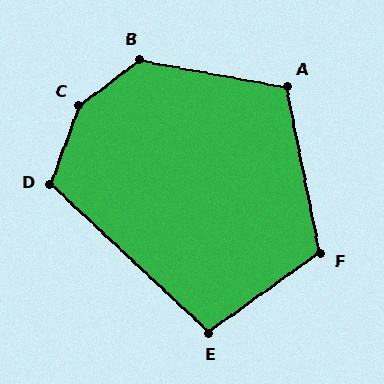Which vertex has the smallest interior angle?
E, at approximately 101 degrees.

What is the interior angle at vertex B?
Approximately 133 degrees (obtuse).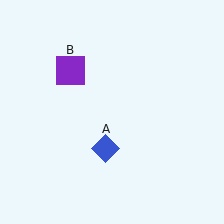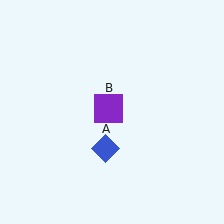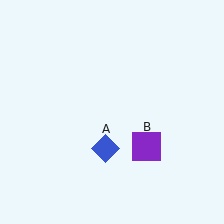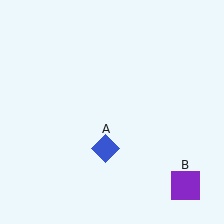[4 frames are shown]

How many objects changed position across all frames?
1 object changed position: purple square (object B).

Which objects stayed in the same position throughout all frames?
Blue diamond (object A) remained stationary.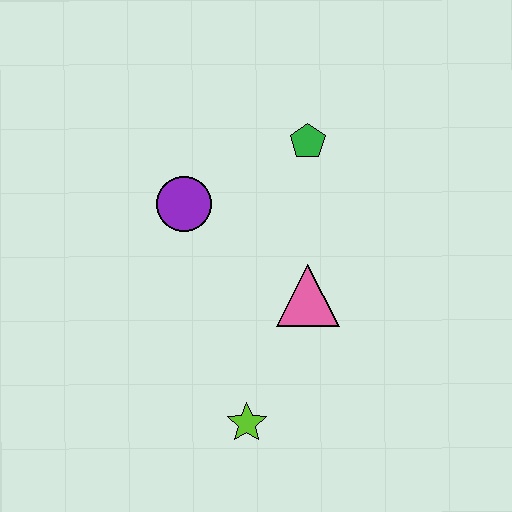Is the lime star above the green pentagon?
No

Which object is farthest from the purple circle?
The lime star is farthest from the purple circle.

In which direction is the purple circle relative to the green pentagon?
The purple circle is to the left of the green pentagon.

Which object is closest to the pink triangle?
The lime star is closest to the pink triangle.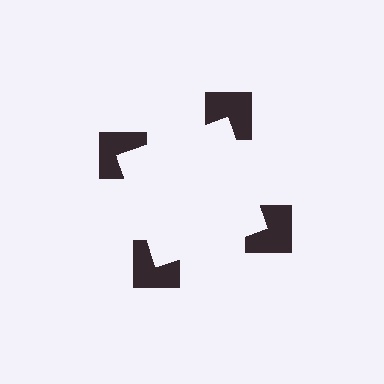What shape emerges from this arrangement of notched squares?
An illusory square — its edges are inferred from the aligned wedge cuts in the notched squares, not physically drawn.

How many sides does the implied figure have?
4 sides.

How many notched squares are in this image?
There are 4 — one at each vertex of the illusory square.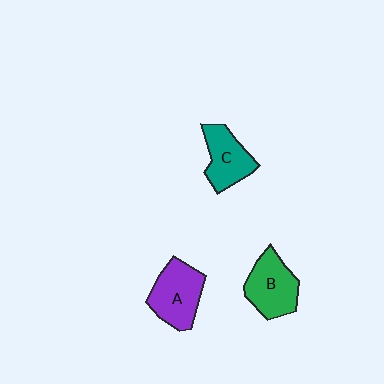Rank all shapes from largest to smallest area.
From largest to smallest: A (purple), B (green), C (teal).